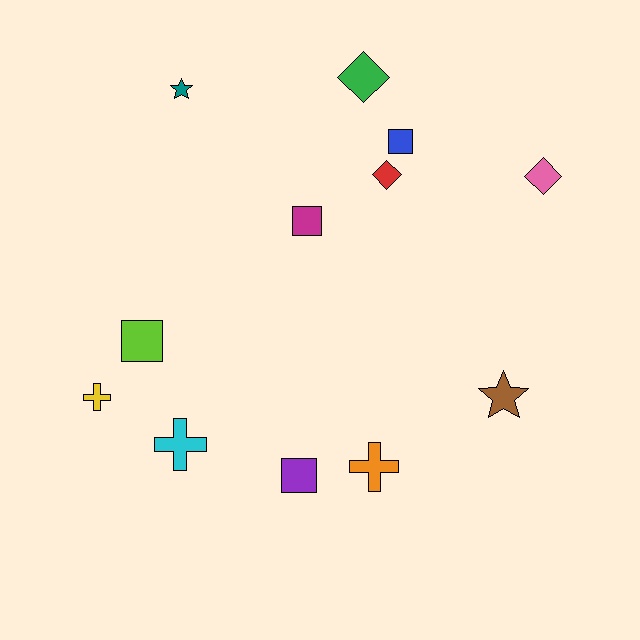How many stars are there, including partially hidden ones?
There are 2 stars.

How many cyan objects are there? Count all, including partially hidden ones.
There is 1 cyan object.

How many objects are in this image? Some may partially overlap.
There are 12 objects.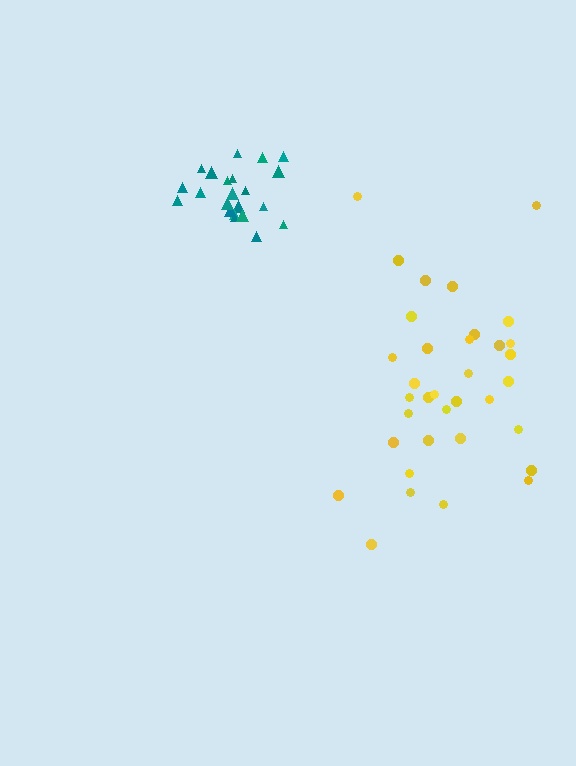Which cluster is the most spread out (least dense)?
Yellow.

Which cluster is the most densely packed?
Teal.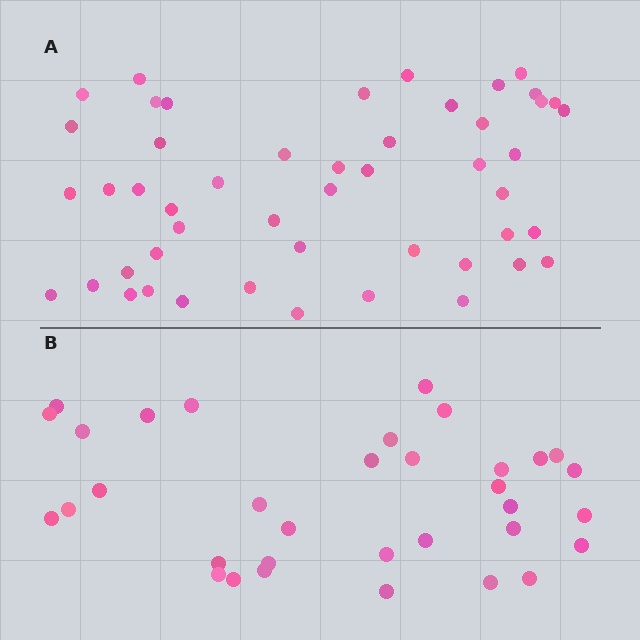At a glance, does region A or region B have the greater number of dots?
Region A (the top region) has more dots.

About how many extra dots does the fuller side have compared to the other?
Region A has approximately 15 more dots than region B.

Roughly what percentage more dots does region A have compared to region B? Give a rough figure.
About 45% more.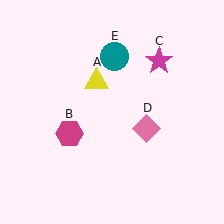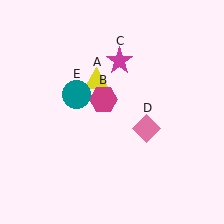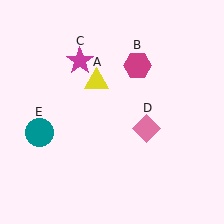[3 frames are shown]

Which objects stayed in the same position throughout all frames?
Yellow triangle (object A) and pink diamond (object D) remained stationary.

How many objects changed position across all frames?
3 objects changed position: magenta hexagon (object B), magenta star (object C), teal circle (object E).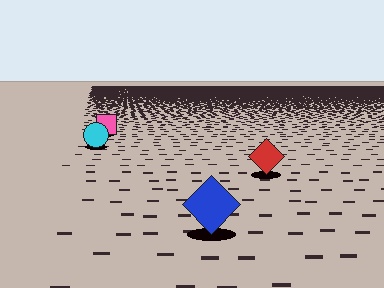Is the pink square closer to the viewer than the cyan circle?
No. The cyan circle is closer — you can tell from the texture gradient: the ground texture is coarser near it.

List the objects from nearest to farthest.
From nearest to farthest: the blue diamond, the red diamond, the cyan circle, the pink square.